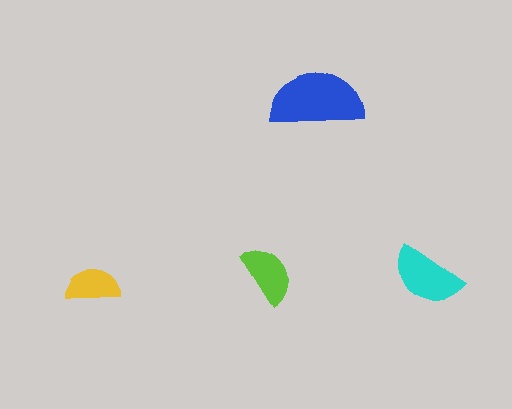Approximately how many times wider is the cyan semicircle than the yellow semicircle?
About 1.5 times wider.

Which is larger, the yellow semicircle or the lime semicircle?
The lime one.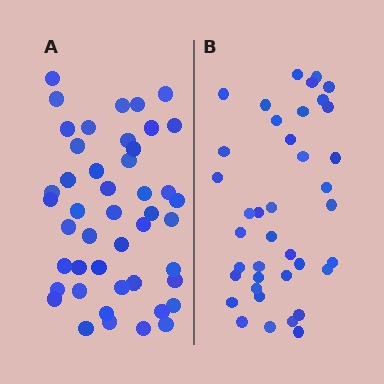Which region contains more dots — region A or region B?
Region A (the left region) has more dots.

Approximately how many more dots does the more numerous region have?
Region A has roughly 8 or so more dots than region B.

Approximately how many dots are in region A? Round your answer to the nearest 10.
About 50 dots. (The exact count is 46, which rounds to 50.)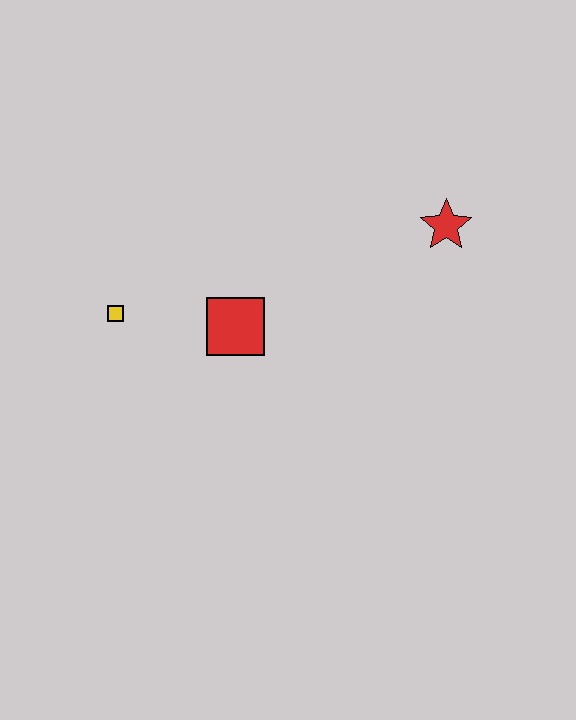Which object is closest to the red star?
The red square is closest to the red star.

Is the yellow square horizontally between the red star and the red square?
No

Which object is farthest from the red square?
The red star is farthest from the red square.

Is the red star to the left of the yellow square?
No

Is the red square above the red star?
No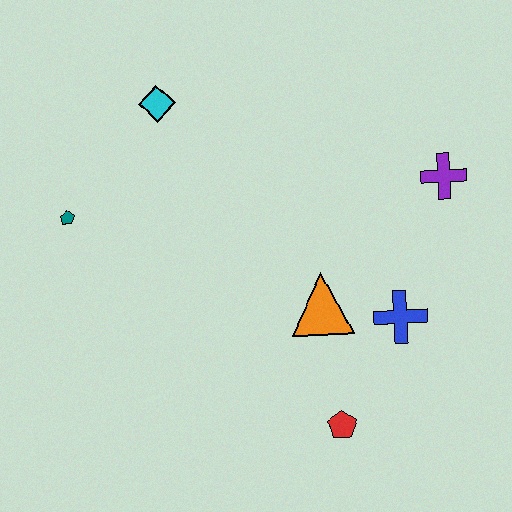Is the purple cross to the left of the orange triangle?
No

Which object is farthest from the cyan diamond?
The red pentagon is farthest from the cyan diamond.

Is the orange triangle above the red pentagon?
Yes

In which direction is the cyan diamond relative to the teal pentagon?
The cyan diamond is above the teal pentagon.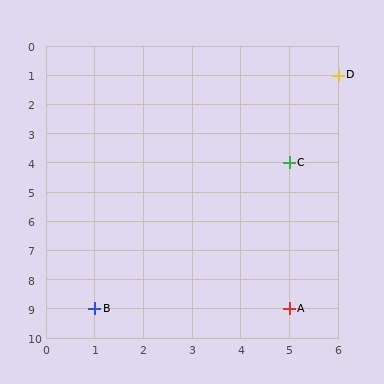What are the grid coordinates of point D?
Point D is at grid coordinates (6, 1).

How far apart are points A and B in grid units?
Points A and B are 4 columns apart.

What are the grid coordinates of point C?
Point C is at grid coordinates (5, 4).